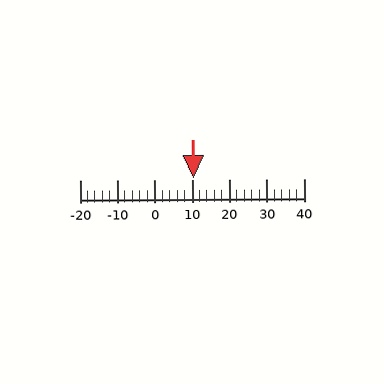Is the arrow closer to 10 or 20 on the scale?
The arrow is closer to 10.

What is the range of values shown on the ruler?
The ruler shows values from -20 to 40.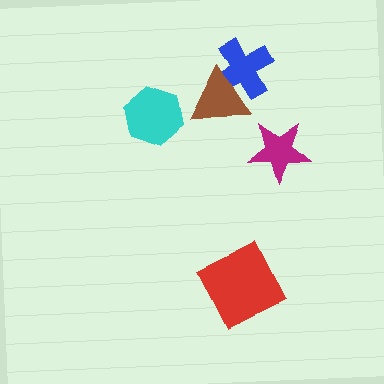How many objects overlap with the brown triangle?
1 object overlaps with the brown triangle.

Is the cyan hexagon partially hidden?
No, no other shape covers it.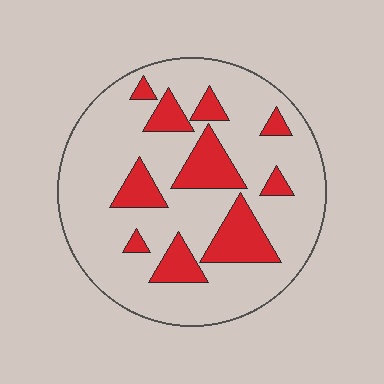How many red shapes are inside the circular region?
10.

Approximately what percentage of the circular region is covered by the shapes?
Approximately 20%.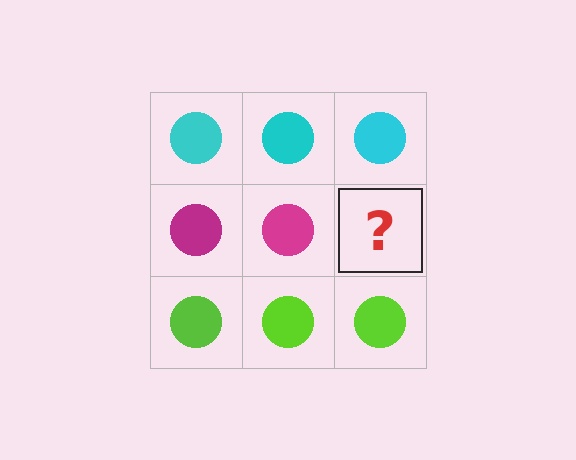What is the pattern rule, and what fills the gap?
The rule is that each row has a consistent color. The gap should be filled with a magenta circle.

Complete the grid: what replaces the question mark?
The question mark should be replaced with a magenta circle.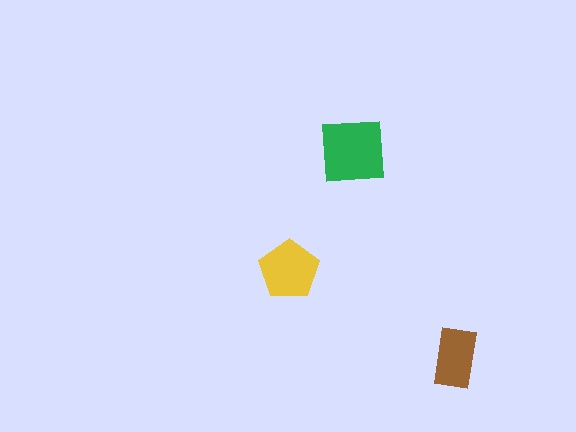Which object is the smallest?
The brown rectangle.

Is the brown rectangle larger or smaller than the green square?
Smaller.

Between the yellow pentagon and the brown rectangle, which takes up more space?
The yellow pentagon.